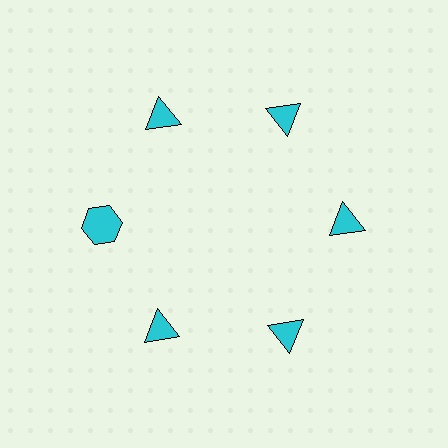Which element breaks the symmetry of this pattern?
The cyan hexagon at roughly the 9 o'clock position breaks the symmetry. All other shapes are cyan triangles.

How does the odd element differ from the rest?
It has a different shape: hexagon instead of triangle.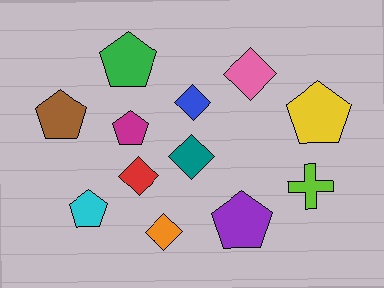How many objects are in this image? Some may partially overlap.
There are 12 objects.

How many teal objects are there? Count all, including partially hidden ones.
There is 1 teal object.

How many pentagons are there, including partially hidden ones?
There are 6 pentagons.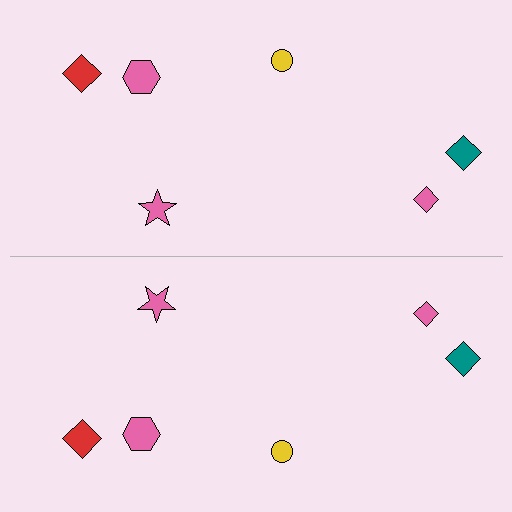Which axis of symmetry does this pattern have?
The pattern has a horizontal axis of symmetry running through the center of the image.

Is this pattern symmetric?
Yes, this pattern has bilateral (reflection) symmetry.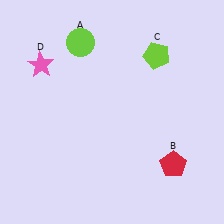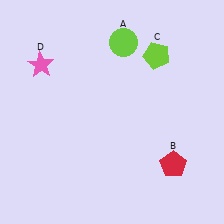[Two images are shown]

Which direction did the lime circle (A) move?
The lime circle (A) moved right.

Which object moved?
The lime circle (A) moved right.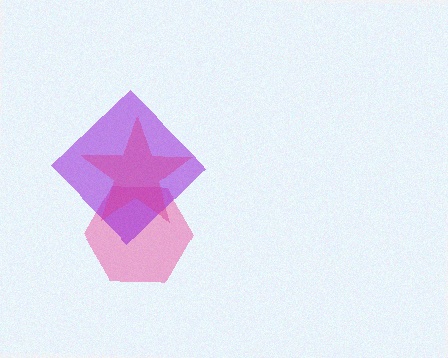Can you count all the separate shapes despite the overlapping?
Yes, there are 3 separate shapes.